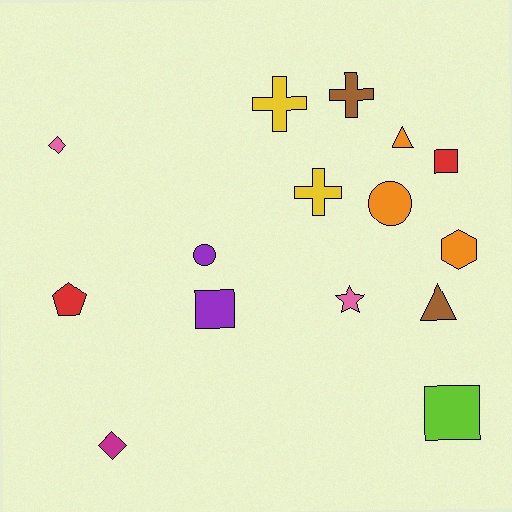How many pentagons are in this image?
There is 1 pentagon.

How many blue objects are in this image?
There are no blue objects.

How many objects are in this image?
There are 15 objects.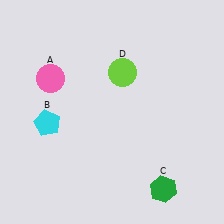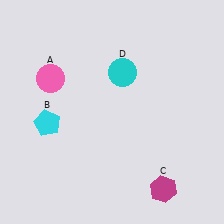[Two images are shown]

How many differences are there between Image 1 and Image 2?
There are 2 differences between the two images.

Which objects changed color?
C changed from green to magenta. D changed from lime to cyan.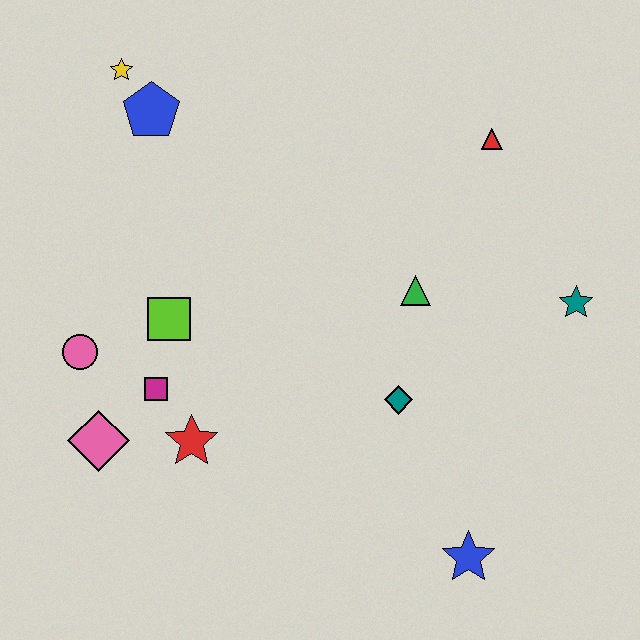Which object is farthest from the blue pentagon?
The blue star is farthest from the blue pentagon.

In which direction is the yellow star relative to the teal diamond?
The yellow star is above the teal diamond.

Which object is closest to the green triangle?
The teal diamond is closest to the green triangle.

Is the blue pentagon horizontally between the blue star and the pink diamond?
Yes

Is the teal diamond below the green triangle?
Yes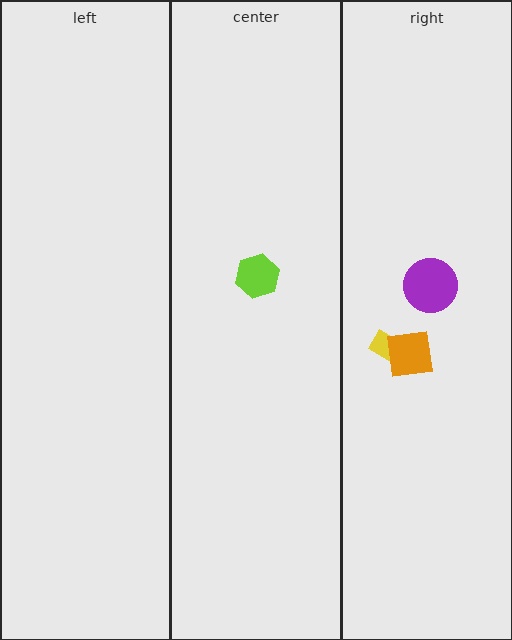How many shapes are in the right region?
3.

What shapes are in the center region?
The lime hexagon.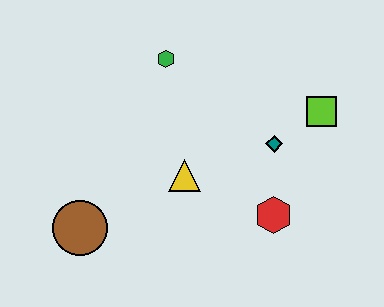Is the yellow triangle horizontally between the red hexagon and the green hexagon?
Yes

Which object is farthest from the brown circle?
The lime square is farthest from the brown circle.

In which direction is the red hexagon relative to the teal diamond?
The red hexagon is below the teal diamond.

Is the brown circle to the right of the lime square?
No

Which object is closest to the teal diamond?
The lime square is closest to the teal diamond.